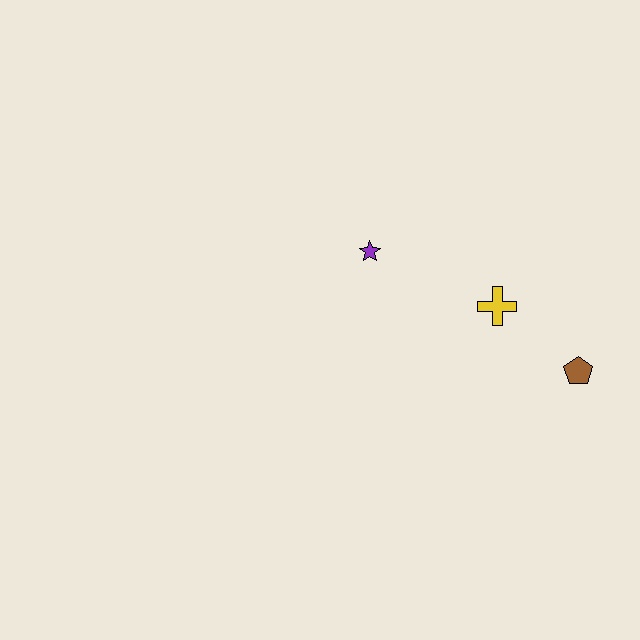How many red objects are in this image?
There are no red objects.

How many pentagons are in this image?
There is 1 pentagon.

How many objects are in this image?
There are 3 objects.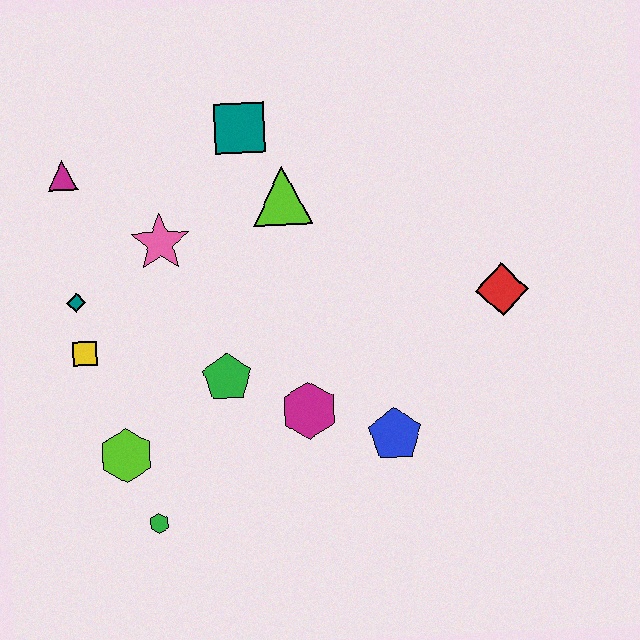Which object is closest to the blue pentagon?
The magenta hexagon is closest to the blue pentagon.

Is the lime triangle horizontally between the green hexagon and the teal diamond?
No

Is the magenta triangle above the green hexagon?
Yes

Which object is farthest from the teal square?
The green hexagon is farthest from the teal square.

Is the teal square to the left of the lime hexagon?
No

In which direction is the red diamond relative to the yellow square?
The red diamond is to the right of the yellow square.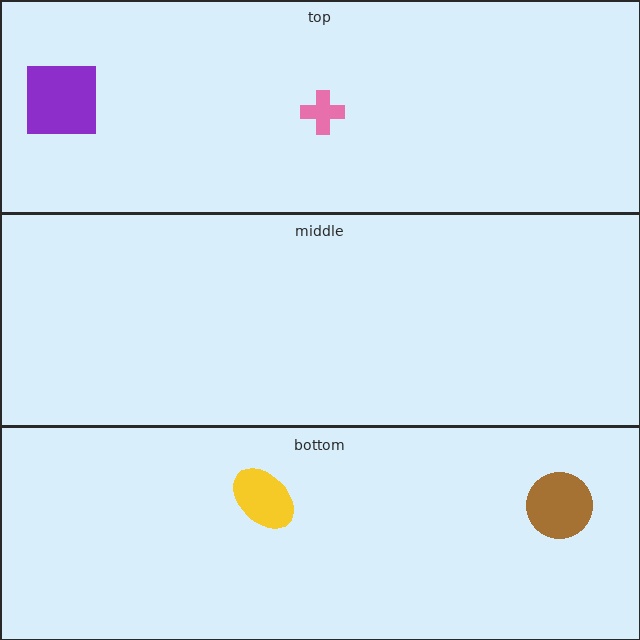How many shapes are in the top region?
2.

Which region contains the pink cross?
The top region.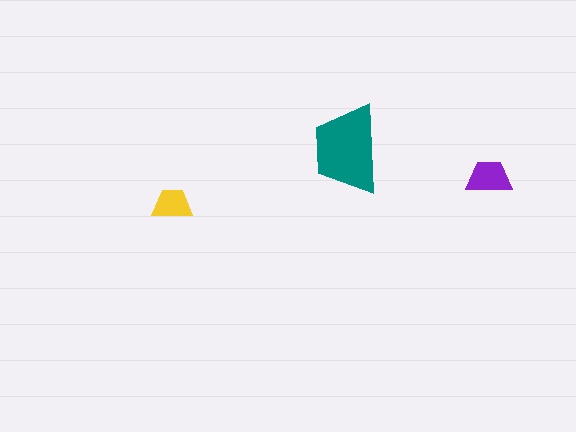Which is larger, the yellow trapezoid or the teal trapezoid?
The teal one.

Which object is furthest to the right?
The purple trapezoid is rightmost.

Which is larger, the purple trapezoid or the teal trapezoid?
The teal one.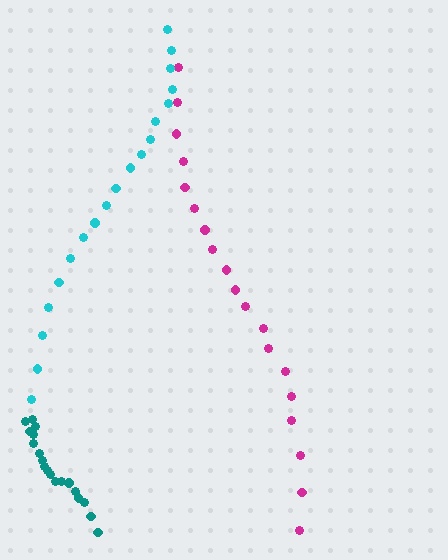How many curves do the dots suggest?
There are 3 distinct paths.